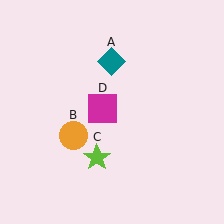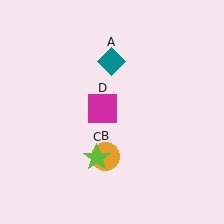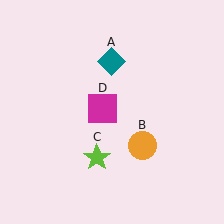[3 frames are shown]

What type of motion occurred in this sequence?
The orange circle (object B) rotated counterclockwise around the center of the scene.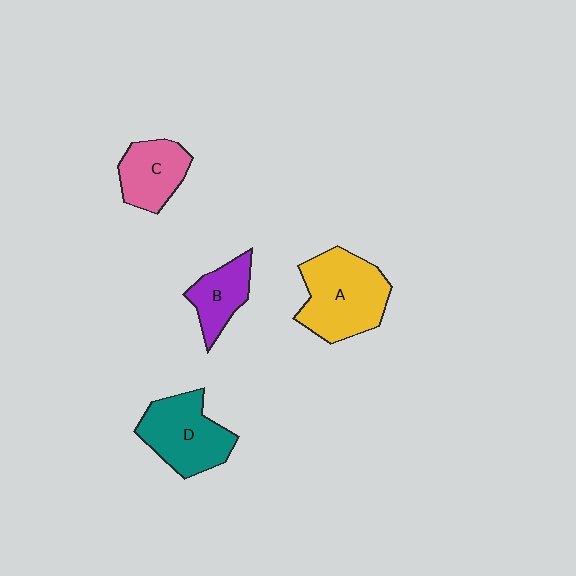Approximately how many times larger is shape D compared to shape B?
Approximately 1.6 times.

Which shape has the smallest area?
Shape B (purple).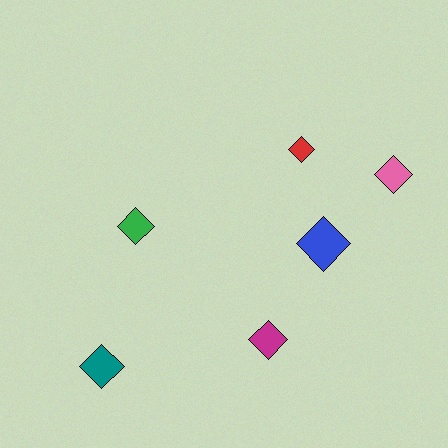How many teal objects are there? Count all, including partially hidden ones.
There is 1 teal object.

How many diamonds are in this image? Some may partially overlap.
There are 6 diamonds.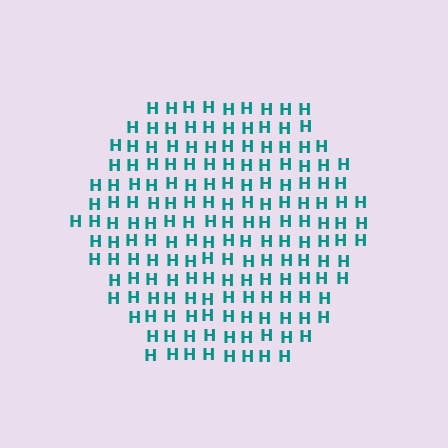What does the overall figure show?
The overall figure shows a hexagon.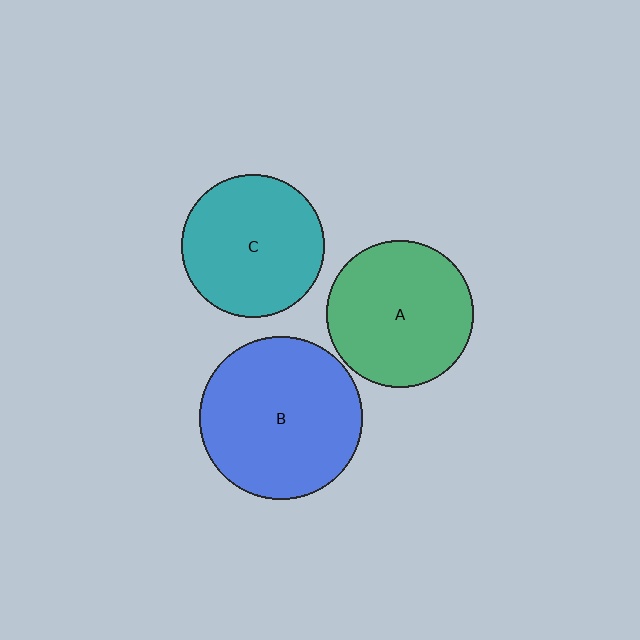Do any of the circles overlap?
No, none of the circles overlap.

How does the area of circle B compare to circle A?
Approximately 1.2 times.